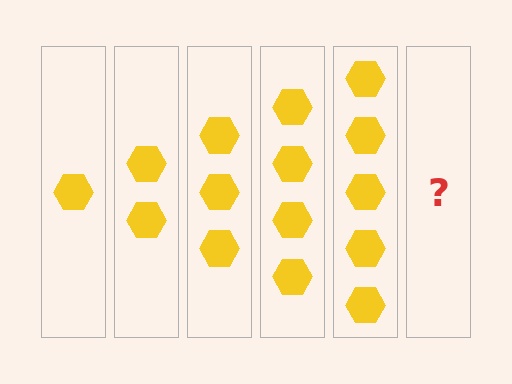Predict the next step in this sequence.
The next step is 6 hexagons.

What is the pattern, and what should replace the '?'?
The pattern is that each step adds one more hexagon. The '?' should be 6 hexagons.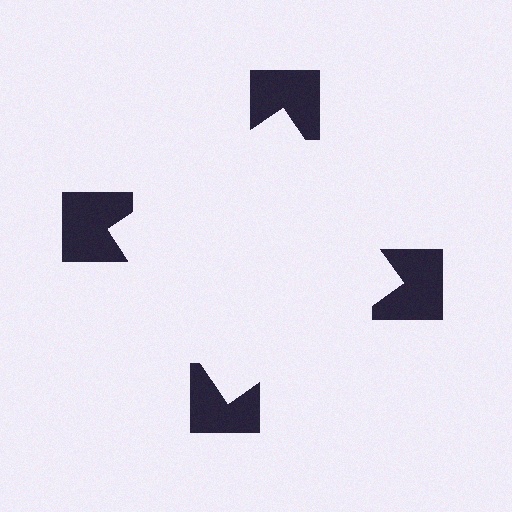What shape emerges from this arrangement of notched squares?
An illusory square — its edges are inferred from the aligned wedge cuts in the notched squares, not physically drawn.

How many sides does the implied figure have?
4 sides.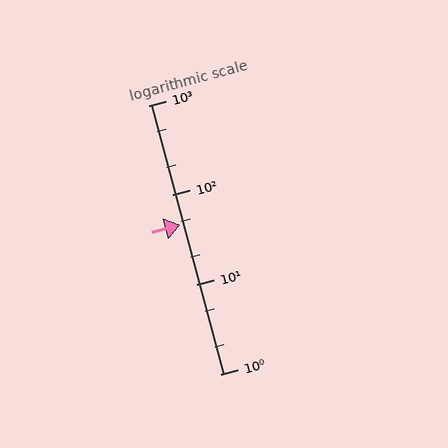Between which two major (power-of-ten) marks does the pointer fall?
The pointer is between 10 and 100.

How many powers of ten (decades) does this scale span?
The scale spans 3 decades, from 1 to 1000.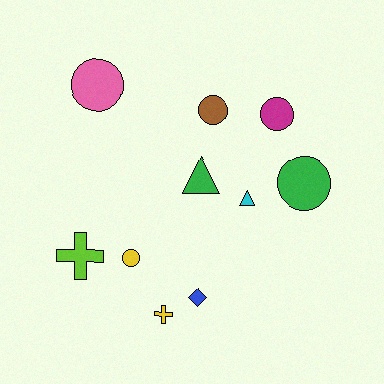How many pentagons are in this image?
There are no pentagons.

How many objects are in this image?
There are 10 objects.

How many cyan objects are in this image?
There is 1 cyan object.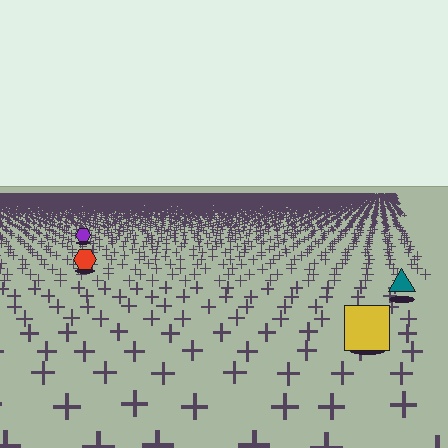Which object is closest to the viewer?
The yellow square is closest. The texture marks near it are larger and more spread out.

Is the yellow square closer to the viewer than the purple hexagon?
Yes. The yellow square is closer — you can tell from the texture gradient: the ground texture is coarser near it.